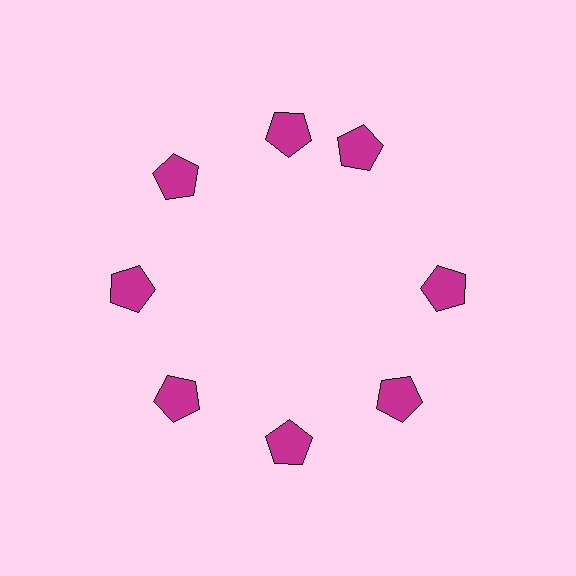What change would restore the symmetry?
The symmetry would be restored by rotating it back into even spacing with its neighbors so that all 8 pentagons sit at equal angles and equal distance from the center.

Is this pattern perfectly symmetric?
No. The 8 magenta pentagons are arranged in a ring, but one element near the 2 o'clock position is rotated out of alignment along the ring, breaking the 8-fold rotational symmetry.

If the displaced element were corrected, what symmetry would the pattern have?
It would have 8-fold rotational symmetry — the pattern would map onto itself every 45 degrees.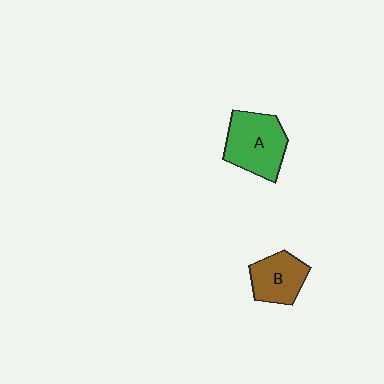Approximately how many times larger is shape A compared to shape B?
Approximately 1.4 times.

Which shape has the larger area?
Shape A (green).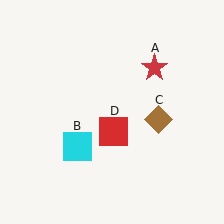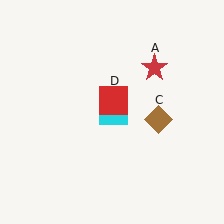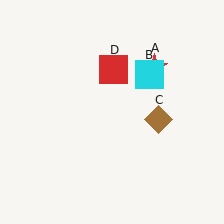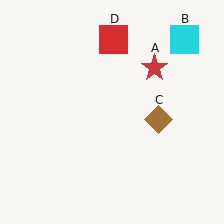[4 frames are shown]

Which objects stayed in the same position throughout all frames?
Red star (object A) and brown diamond (object C) remained stationary.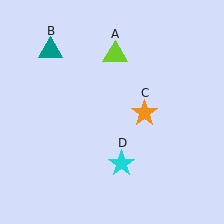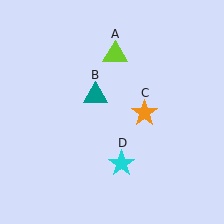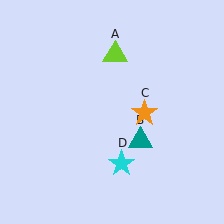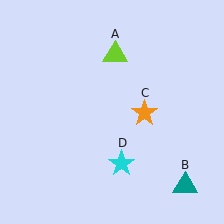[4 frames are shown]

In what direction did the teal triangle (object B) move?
The teal triangle (object B) moved down and to the right.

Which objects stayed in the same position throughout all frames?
Lime triangle (object A) and orange star (object C) and cyan star (object D) remained stationary.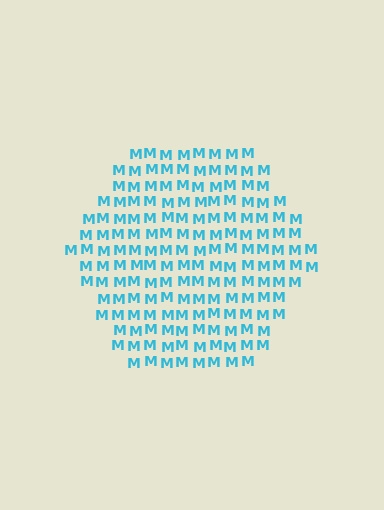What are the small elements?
The small elements are letter M's.